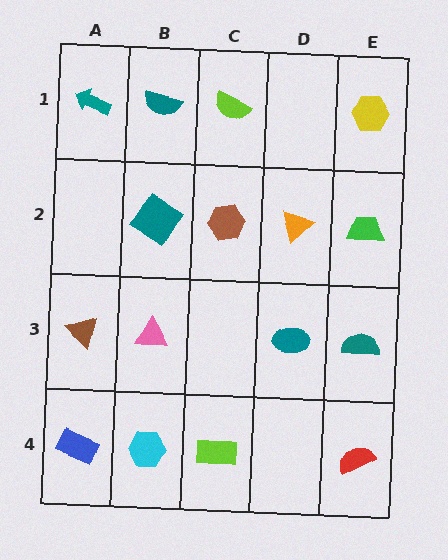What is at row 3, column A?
A brown triangle.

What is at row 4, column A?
A blue rectangle.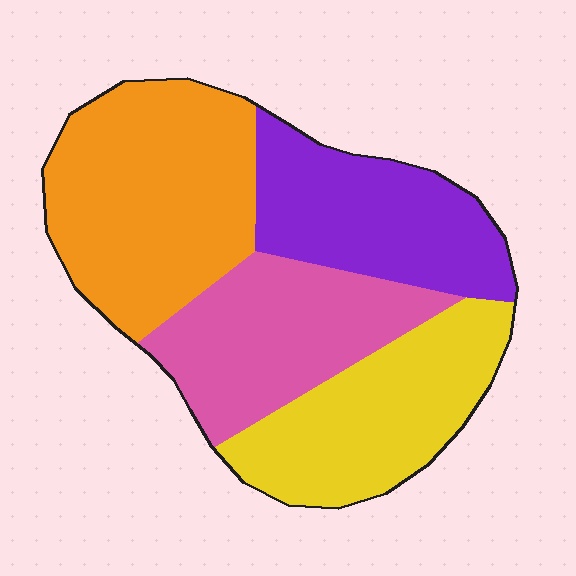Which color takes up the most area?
Orange, at roughly 30%.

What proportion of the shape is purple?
Purple takes up less than a quarter of the shape.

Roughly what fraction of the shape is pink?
Pink covers around 25% of the shape.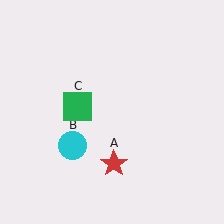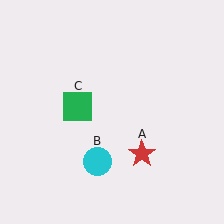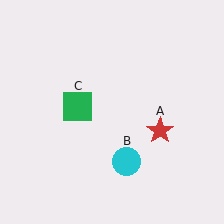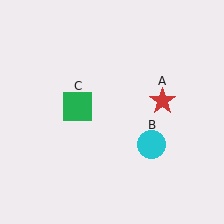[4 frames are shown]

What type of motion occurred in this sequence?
The red star (object A), cyan circle (object B) rotated counterclockwise around the center of the scene.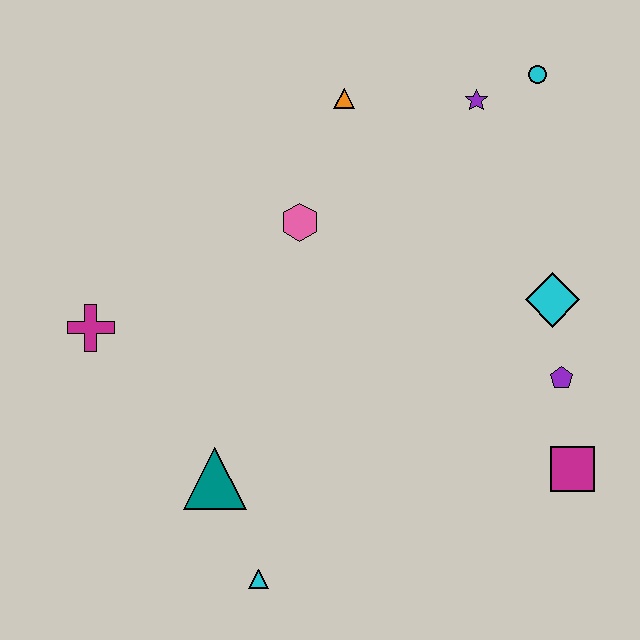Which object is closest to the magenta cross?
The teal triangle is closest to the magenta cross.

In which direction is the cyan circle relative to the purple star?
The cyan circle is to the right of the purple star.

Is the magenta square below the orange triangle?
Yes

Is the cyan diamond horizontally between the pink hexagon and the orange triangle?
No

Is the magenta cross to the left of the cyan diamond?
Yes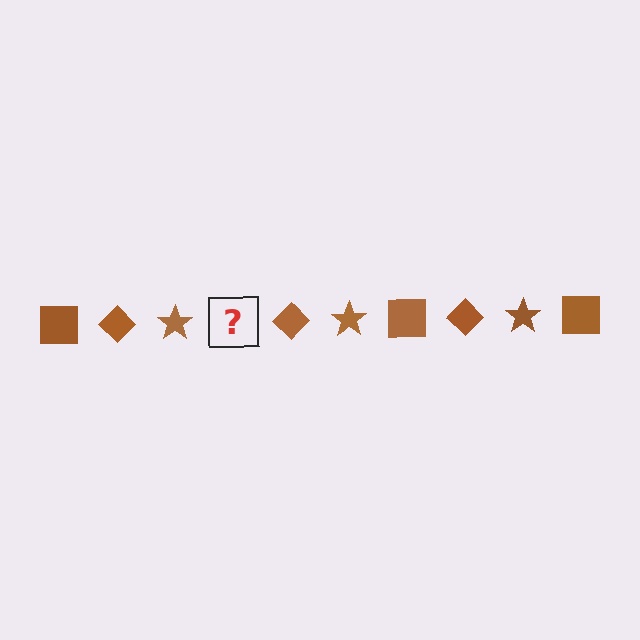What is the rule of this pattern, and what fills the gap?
The rule is that the pattern cycles through square, diamond, star shapes in brown. The gap should be filled with a brown square.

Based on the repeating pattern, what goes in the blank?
The blank should be a brown square.